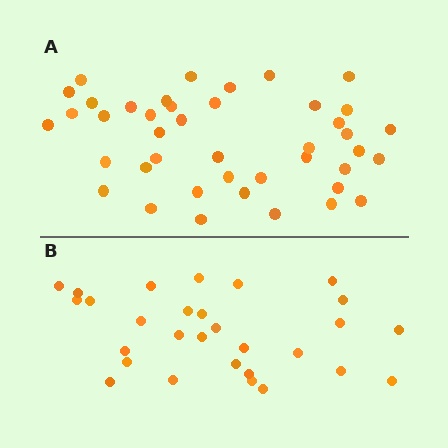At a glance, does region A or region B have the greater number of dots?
Region A (the top region) has more dots.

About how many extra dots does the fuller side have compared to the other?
Region A has approximately 15 more dots than region B.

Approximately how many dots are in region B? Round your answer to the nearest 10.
About 30 dots. (The exact count is 29, which rounds to 30.)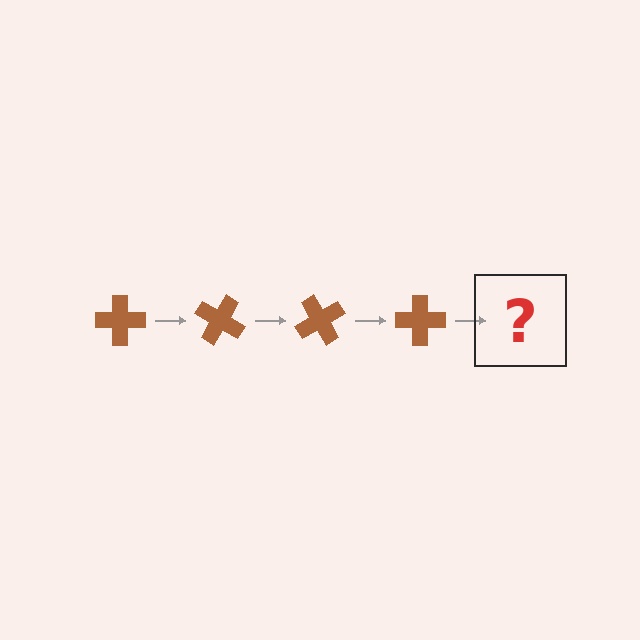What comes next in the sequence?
The next element should be a brown cross rotated 120 degrees.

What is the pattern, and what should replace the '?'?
The pattern is that the cross rotates 30 degrees each step. The '?' should be a brown cross rotated 120 degrees.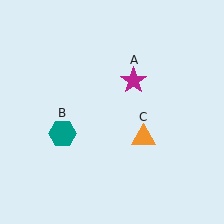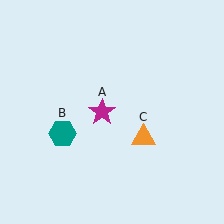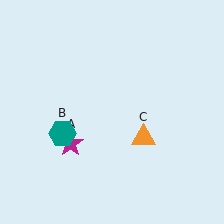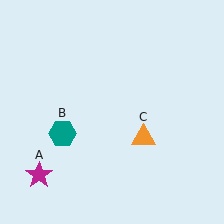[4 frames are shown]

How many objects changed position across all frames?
1 object changed position: magenta star (object A).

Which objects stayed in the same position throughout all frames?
Teal hexagon (object B) and orange triangle (object C) remained stationary.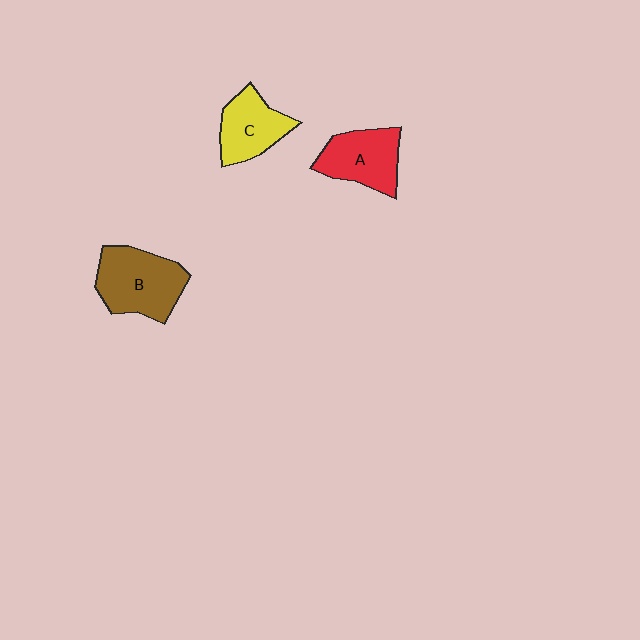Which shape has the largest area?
Shape B (brown).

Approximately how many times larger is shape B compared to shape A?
Approximately 1.2 times.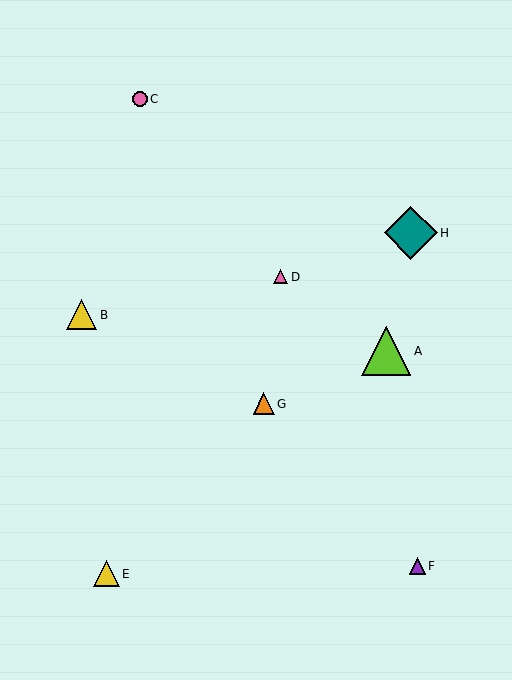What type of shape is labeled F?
Shape F is a purple triangle.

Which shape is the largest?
The teal diamond (labeled H) is the largest.